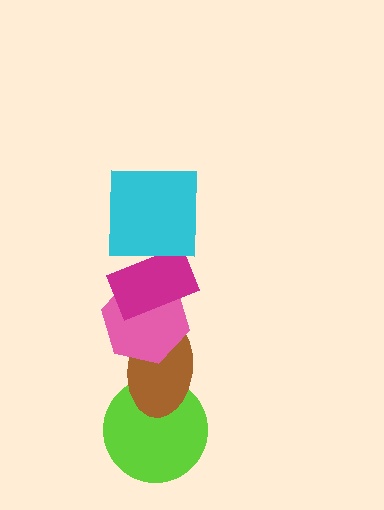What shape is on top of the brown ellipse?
The pink hexagon is on top of the brown ellipse.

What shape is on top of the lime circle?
The brown ellipse is on top of the lime circle.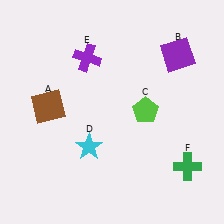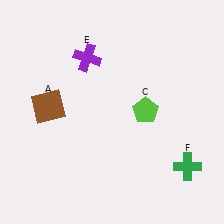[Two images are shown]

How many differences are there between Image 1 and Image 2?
There are 2 differences between the two images.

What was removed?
The cyan star (D), the purple square (B) were removed in Image 2.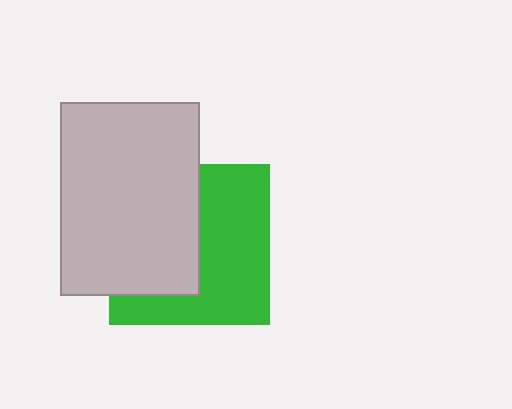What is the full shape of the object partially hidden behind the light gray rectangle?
The partially hidden object is a green square.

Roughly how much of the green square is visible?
About half of it is visible (roughly 54%).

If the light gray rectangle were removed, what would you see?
You would see the complete green square.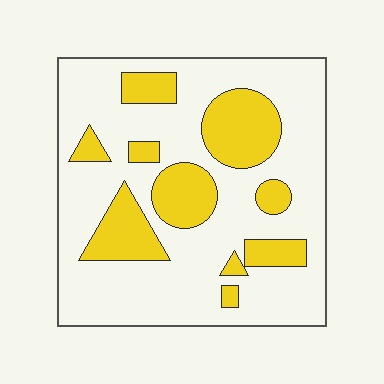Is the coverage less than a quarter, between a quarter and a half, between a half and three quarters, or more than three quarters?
Between a quarter and a half.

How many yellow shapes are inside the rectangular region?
10.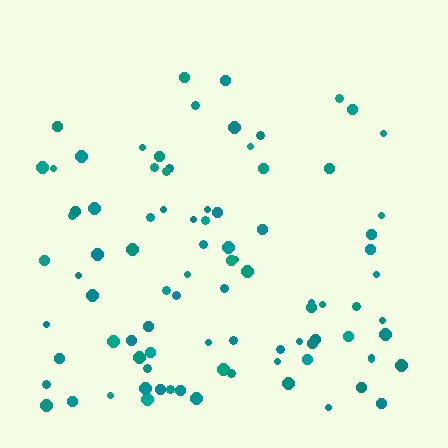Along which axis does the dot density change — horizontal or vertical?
Vertical.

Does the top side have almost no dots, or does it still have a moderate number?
Still a moderate number, just noticeably fewer than the bottom.